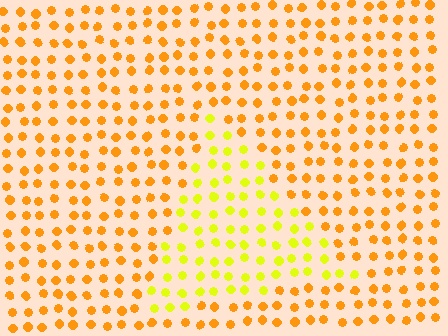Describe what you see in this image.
The image is filled with small orange elements in a uniform arrangement. A triangle-shaped region is visible where the elements are tinted to a slightly different hue, forming a subtle color boundary.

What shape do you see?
I see a triangle.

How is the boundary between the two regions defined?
The boundary is defined purely by a slight shift in hue (about 33 degrees). Spacing, size, and orientation are identical on both sides.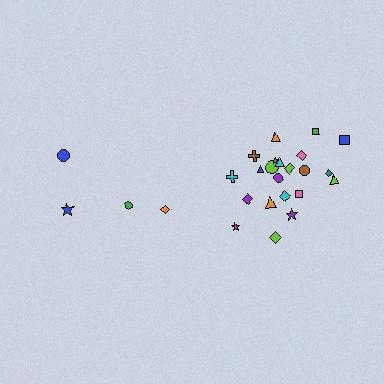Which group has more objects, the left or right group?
The right group.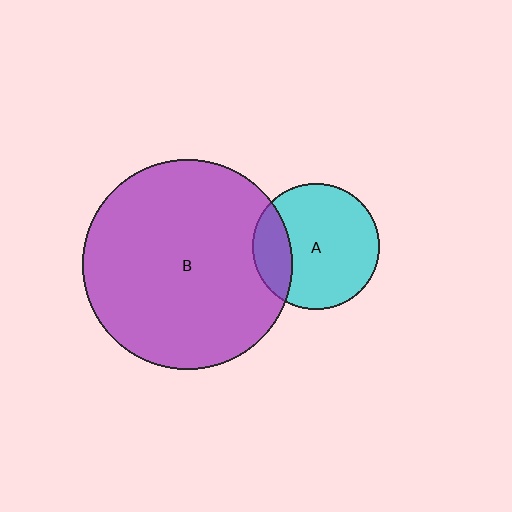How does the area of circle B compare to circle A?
Approximately 2.7 times.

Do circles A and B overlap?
Yes.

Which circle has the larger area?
Circle B (purple).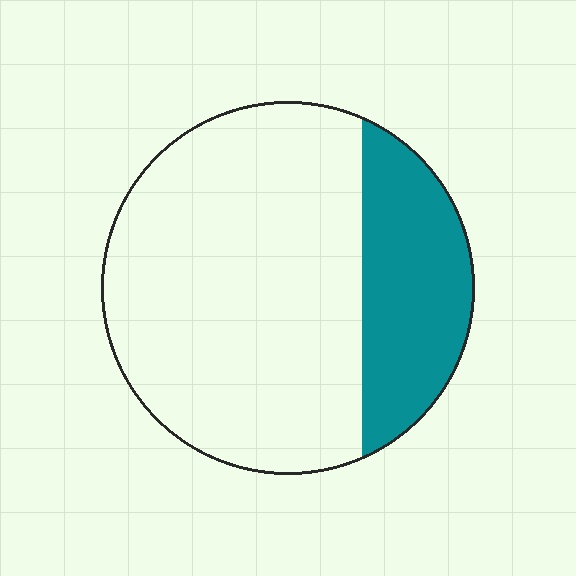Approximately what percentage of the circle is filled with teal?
Approximately 25%.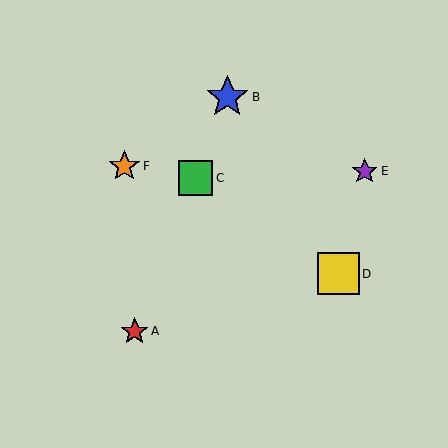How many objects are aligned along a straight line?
3 objects (A, B, C) are aligned along a straight line.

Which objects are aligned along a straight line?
Objects A, B, C are aligned along a straight line.